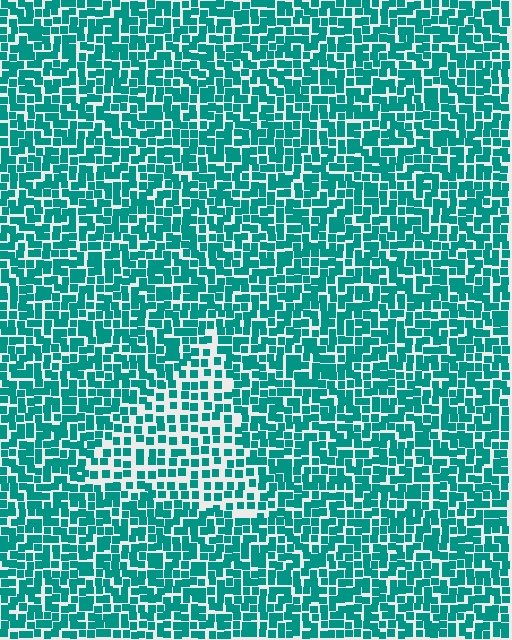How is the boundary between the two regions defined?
The boundary is defined by a change in element density (approximately 1.7x ratio). All elements are the same color, size, and shape.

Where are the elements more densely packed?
The elements are more densely packed outside the triangle boundary.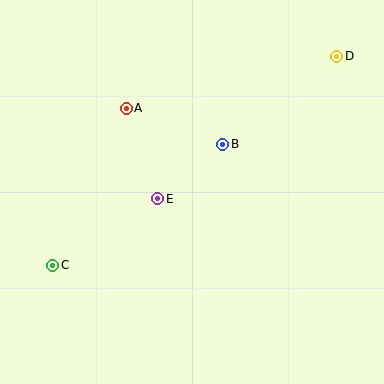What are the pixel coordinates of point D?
Point D is at (337, 57).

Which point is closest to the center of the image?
Point E at (158, 199) is closest to the center.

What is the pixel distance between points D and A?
The distance between D and A is 217 pixels.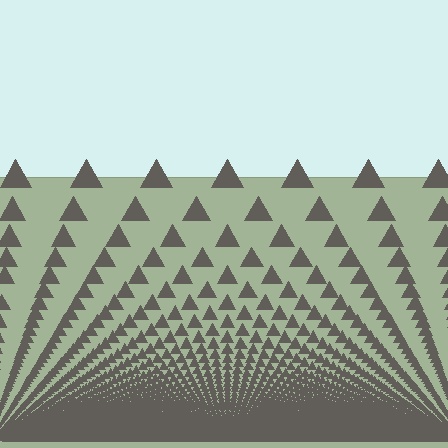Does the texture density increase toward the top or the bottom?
Density increases toward the bottom.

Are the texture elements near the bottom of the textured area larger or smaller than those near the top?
Smaller. The gradient is inverted — elements near the bottom are smaller and denser.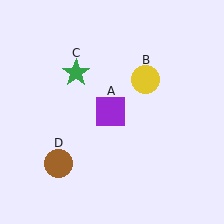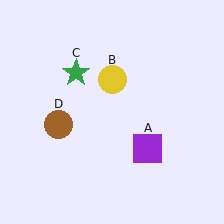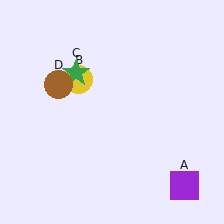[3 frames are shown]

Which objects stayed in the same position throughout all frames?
Green star (object C) remained stationary.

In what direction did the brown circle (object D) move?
The brown circle (object D) moved up.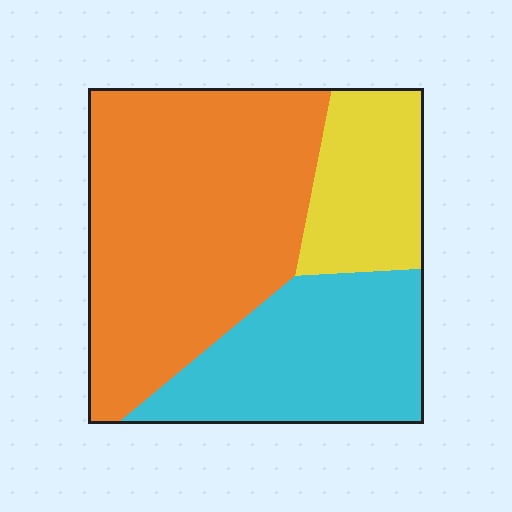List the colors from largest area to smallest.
From largest to smallest: orange, cyan, yellow.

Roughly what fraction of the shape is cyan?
Cyan covers roughly 30% of the shape.